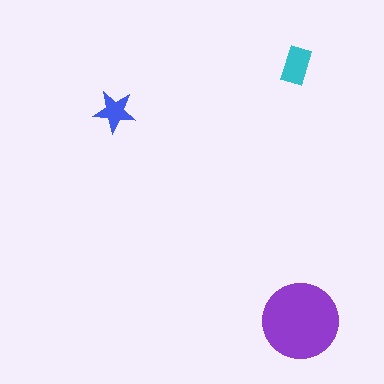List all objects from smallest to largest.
The blue star, the cyan rectangle, the purple circle.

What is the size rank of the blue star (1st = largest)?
3rd.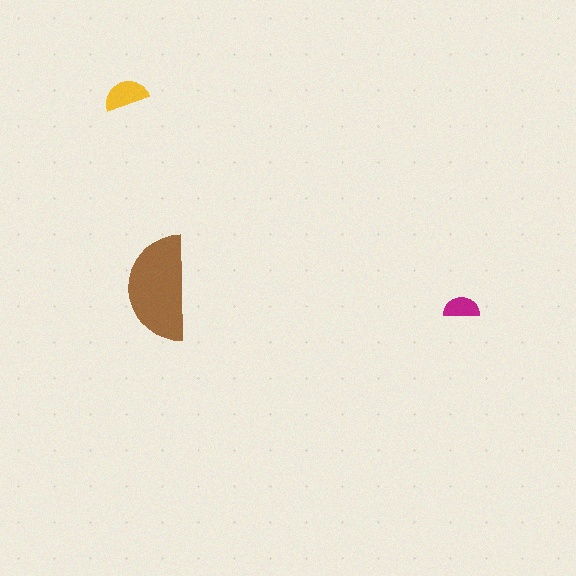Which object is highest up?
The yellow semicircle is topmost.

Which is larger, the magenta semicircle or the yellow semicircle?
The yellow one.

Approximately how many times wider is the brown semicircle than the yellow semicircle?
About 2.5 times wider.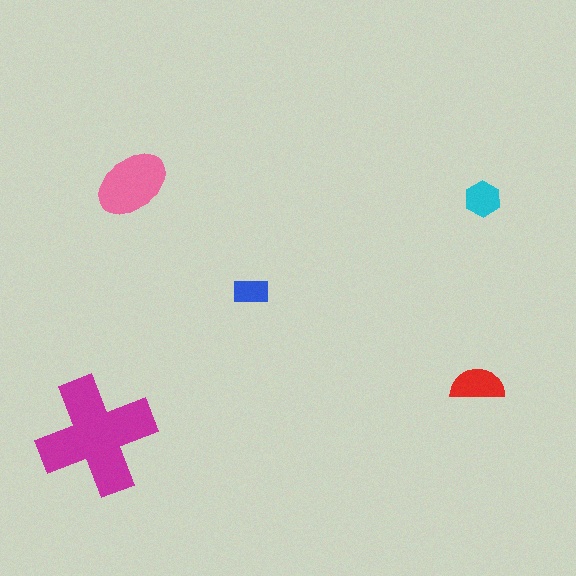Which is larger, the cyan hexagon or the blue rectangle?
The cyan hexagon.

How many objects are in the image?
There are 5 objects in the image.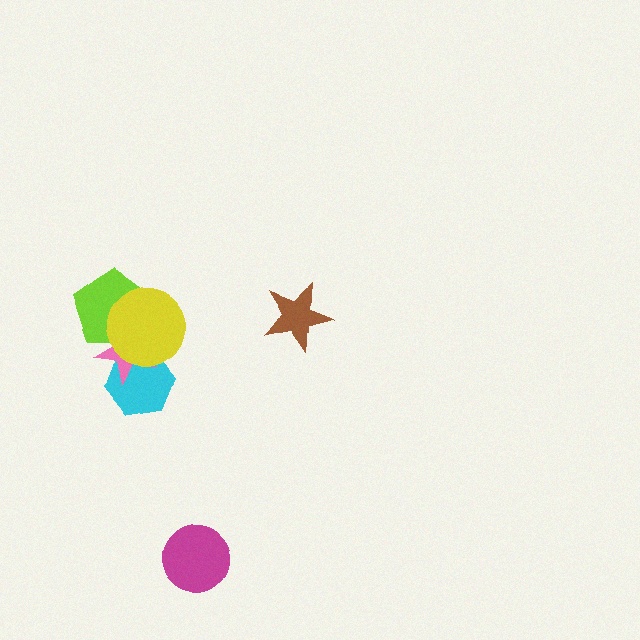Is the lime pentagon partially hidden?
Yes, it is partially covered by another shape.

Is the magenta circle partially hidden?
No, no other shape covers it.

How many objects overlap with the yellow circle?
3 objects overlap with the yellow circle.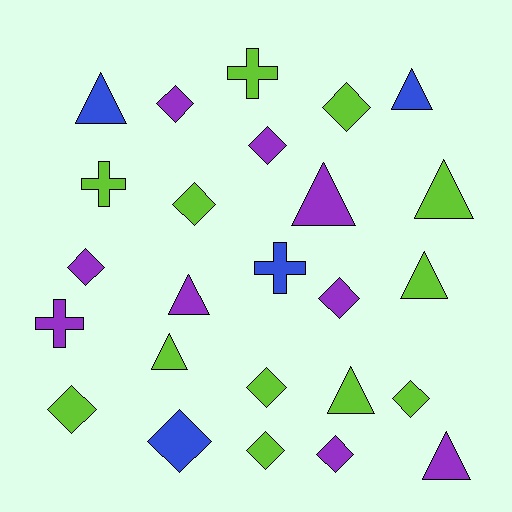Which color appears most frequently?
Lime, with 12 objects.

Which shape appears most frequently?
Diamond, with 12 objects.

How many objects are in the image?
There are 25 objects.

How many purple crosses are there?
There is 1 purple cross.